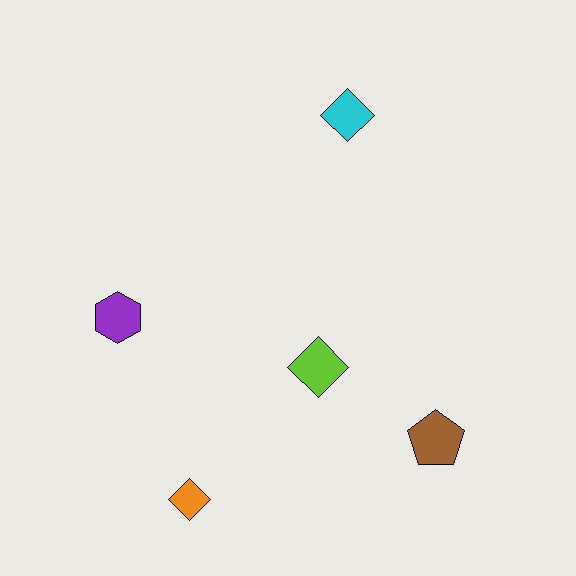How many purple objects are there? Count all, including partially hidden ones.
There is 1 purple object.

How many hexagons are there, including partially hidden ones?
There is 1 hexagon.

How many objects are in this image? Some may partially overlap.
There are 5 objects.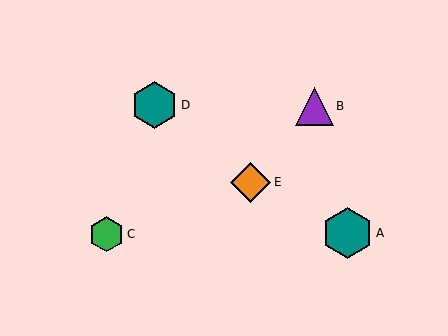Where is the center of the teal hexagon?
The center of the teal hexagon is at (348, 233).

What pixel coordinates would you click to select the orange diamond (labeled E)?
Click at (250, 182) to select the orange diamond E.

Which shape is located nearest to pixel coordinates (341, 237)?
The teal hexagon (labeled A) at (348, 233) is nearest to that location.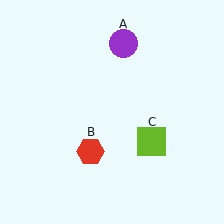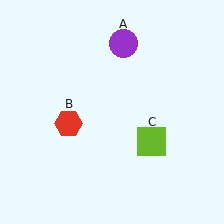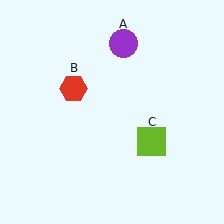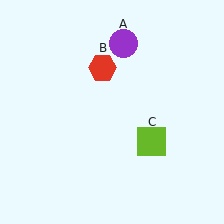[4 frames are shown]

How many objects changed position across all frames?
1 object changed position: red hexagon (object B).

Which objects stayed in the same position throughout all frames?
Purple circle (object A) and lime square (object C) remained stationary.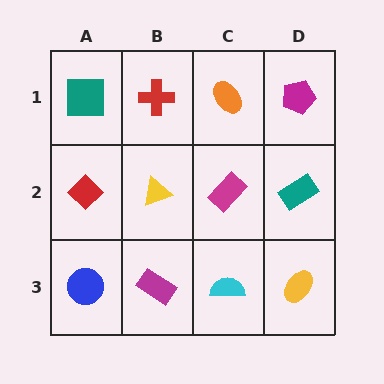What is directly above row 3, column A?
A red diamond.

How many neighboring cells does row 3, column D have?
2.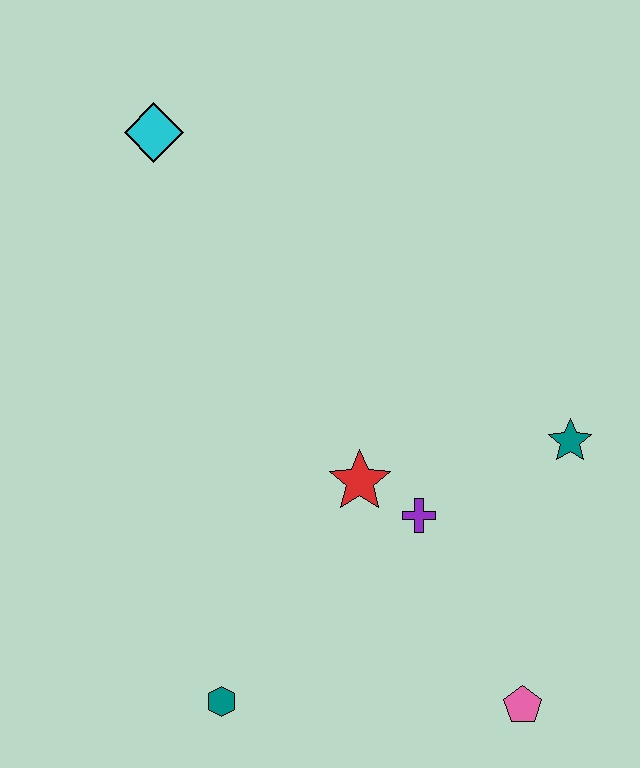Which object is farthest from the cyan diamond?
The pink pentagon is farthest from the cyan diamond.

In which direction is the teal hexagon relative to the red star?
The teal hexagon is below the red star.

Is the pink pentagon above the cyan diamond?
No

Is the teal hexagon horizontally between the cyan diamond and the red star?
Yes